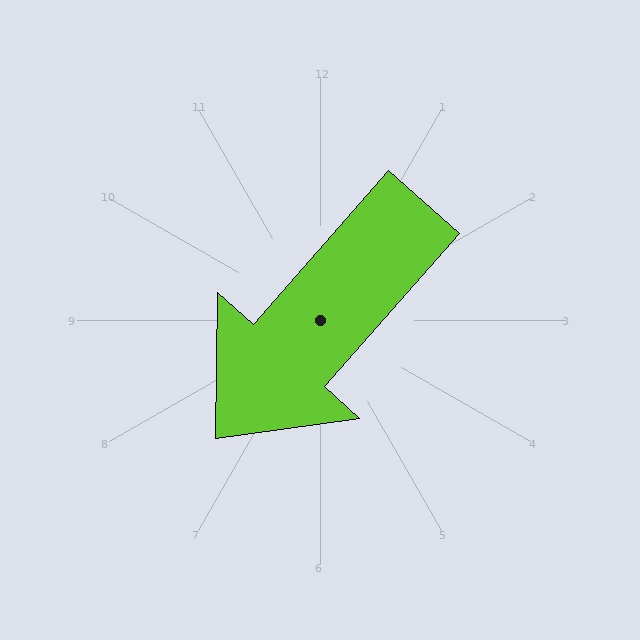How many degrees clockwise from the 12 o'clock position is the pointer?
Approximately 221 degrees.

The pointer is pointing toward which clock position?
Roughly 7 o'clock.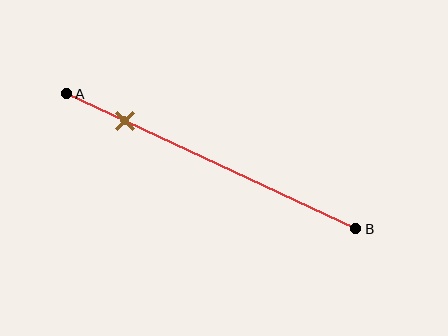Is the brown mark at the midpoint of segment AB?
No, the mark is at about 20% from A, not at the 50% midpoint.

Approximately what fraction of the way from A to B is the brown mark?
The brown mark is approximately 20% of the way from A to B.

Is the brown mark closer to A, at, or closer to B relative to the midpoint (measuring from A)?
The brown mark is closer to point A than the midpoint of segment AB.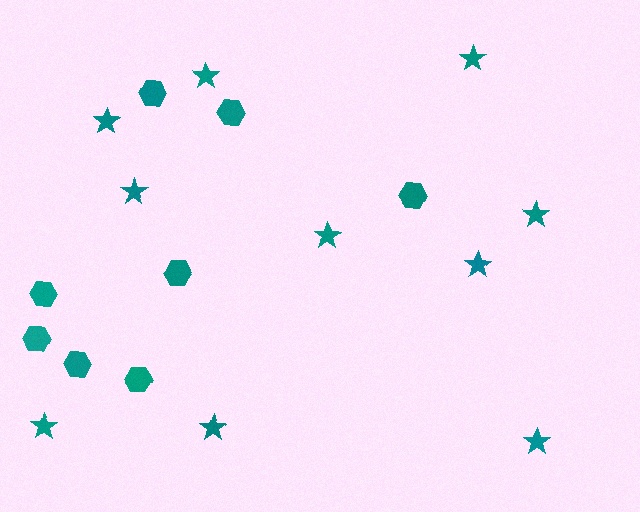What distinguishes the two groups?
There are 2 groups: one group of stars (10) and one group of hexagons (8).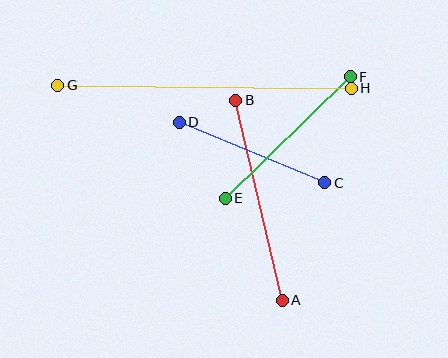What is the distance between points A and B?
The distance is approximately 205 pixels.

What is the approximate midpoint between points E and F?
The midpoint is at approximately (288, 138) pixels.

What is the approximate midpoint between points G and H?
The midpoint is at approximately (205, 87) pixels.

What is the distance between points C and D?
The distance is approximately 158 pixels.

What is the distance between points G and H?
The distance is approximately 293 pixels.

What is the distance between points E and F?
The distance is approximately 174 pixels.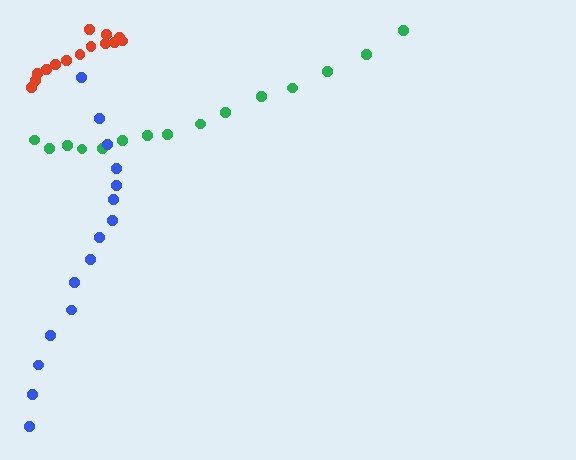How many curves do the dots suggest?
There are 3 distinct paths.